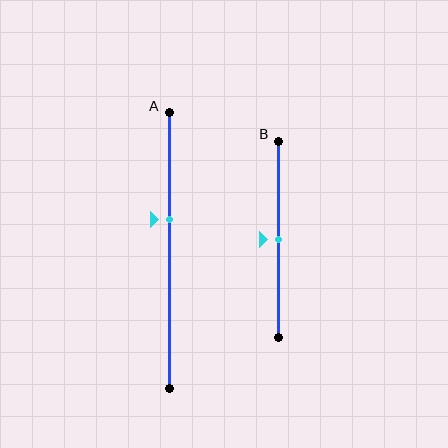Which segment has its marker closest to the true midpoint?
Segment B has its marker closest to the true midpoint.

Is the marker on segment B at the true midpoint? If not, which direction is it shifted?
Yes, the marker on segment B is at the true midpoint.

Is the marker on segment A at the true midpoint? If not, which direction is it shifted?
No, the marker on segment A is shifted upward by about 11% of the segment length.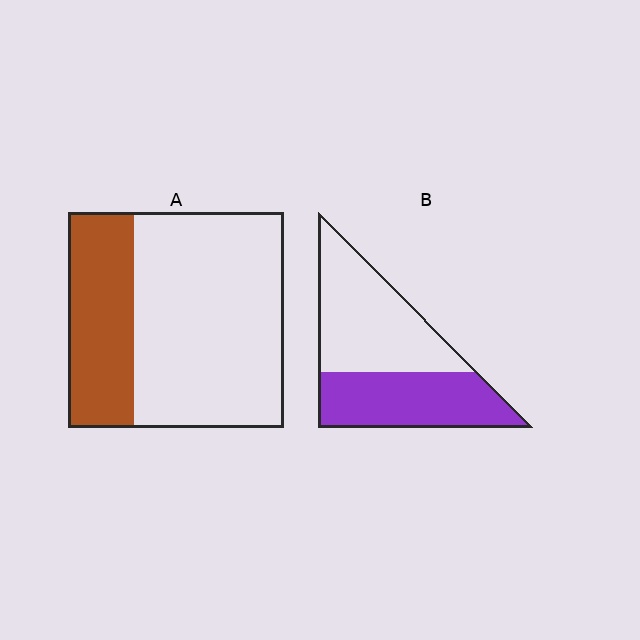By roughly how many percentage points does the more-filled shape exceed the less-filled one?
By roughly 15 percentage points (B over A).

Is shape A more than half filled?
No.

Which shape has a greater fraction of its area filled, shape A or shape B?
Shape B.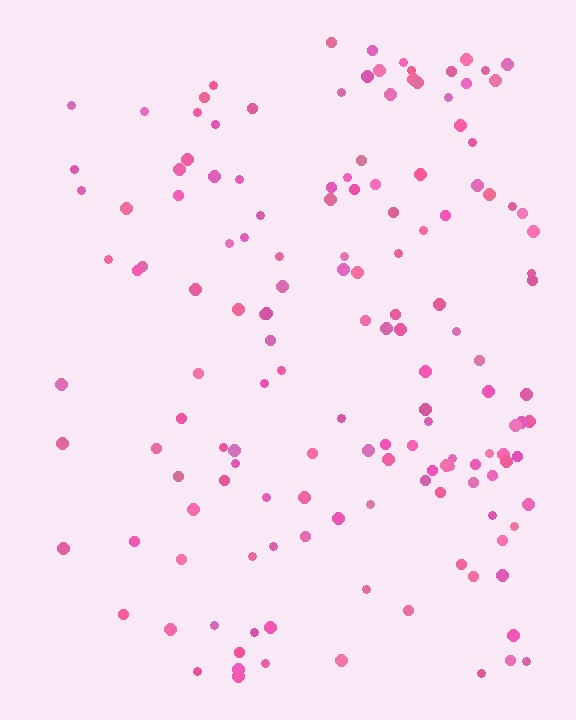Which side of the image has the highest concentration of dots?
The right.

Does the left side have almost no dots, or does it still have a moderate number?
Still a moderate number, just noticeably fewer than the right.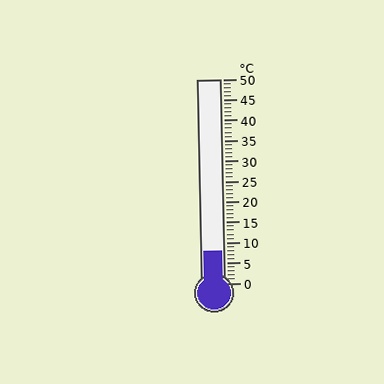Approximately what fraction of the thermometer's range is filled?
The thermometer is filled to approximately 15% of its range.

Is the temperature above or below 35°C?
The temperature is below 35°C.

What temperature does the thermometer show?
The thermometer shows approximately 8°C.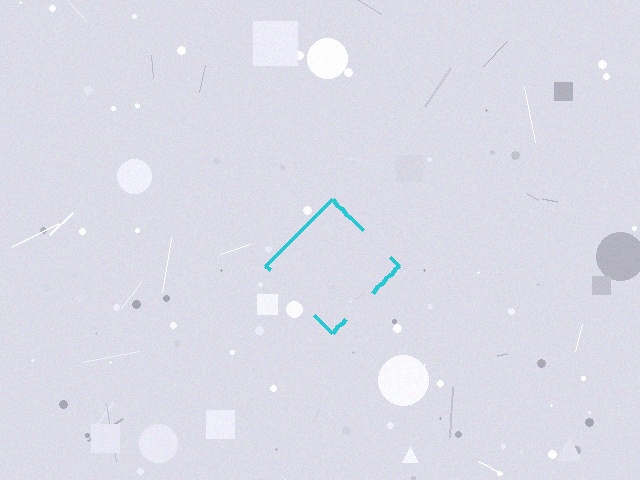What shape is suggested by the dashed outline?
The dashed outline suggests a diamond.